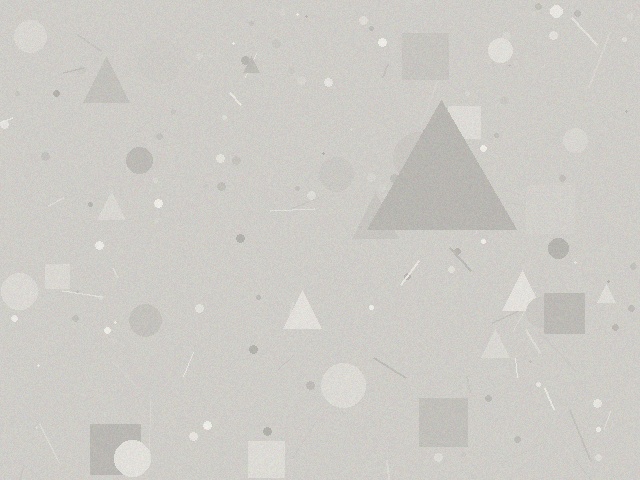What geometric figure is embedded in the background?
A triangle is embedded in the background.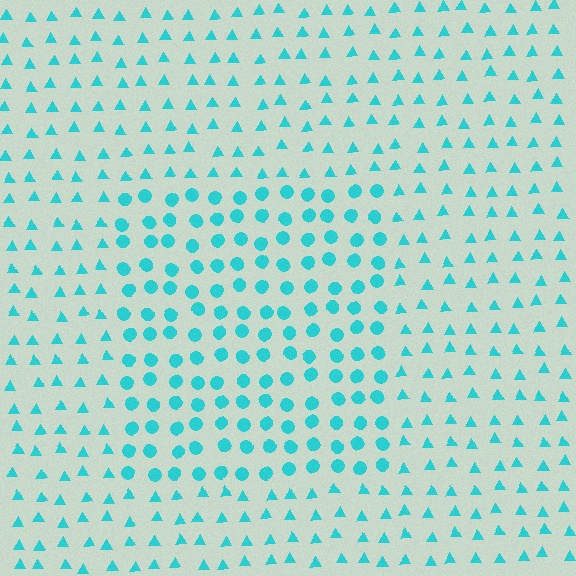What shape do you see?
I see a rectangle.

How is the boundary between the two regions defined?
The boundary is defined by a change in element shape: circles inside vs. triangles outside. All elements share the same color and spacing.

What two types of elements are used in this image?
The image uses circles inside the rectangle region and triangles outside it.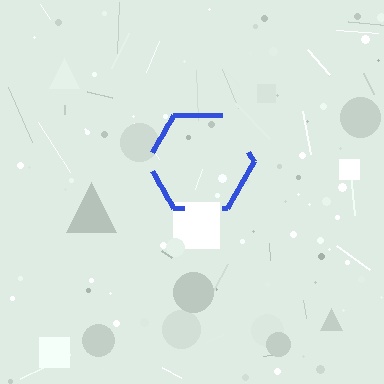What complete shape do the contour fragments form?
The contour fragments form a hexagon.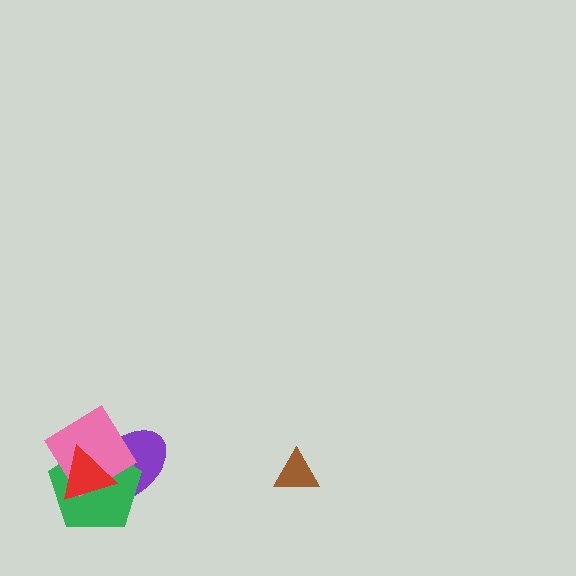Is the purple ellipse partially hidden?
Yes, it is partially covered by another shape.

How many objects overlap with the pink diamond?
3 objects overlap with the pink diamond.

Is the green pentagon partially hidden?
Yes, it is partially covered by another shape.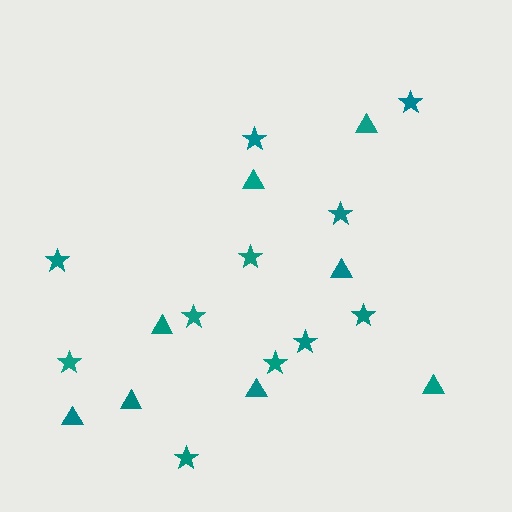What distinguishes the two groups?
There are 2 groups: one group of stars (11) and one group of triangles (8).